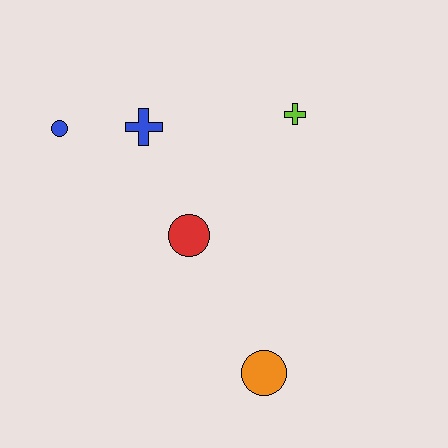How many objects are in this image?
There are 5 objects.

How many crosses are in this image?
There are 2 crosses.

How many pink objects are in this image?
There are no pink objects.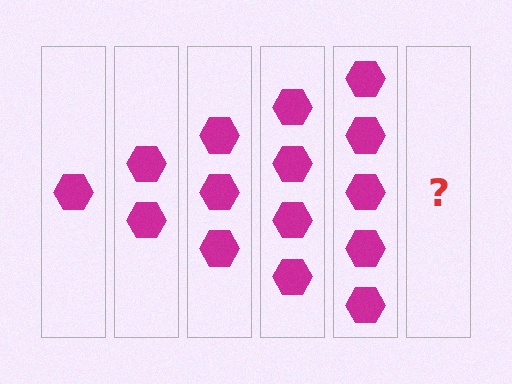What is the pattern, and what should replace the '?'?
The pattern is that each step adds one more hexagon. The '?' should be 6 hexagons.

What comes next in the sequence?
The next element should be 6 hexagons.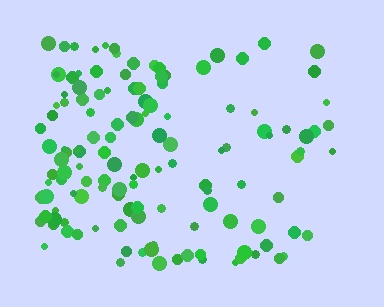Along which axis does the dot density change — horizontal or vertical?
Horizontal.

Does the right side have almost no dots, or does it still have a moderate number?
Still a moderate number, just noticeably fewer than the left.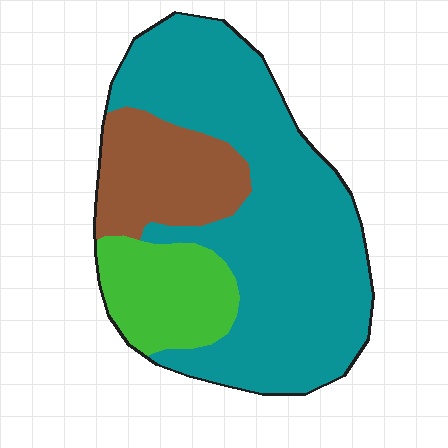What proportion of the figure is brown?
Brown covers roughly 20% of the figure.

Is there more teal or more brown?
Teal.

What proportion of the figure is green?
Green covers 17% of the figure.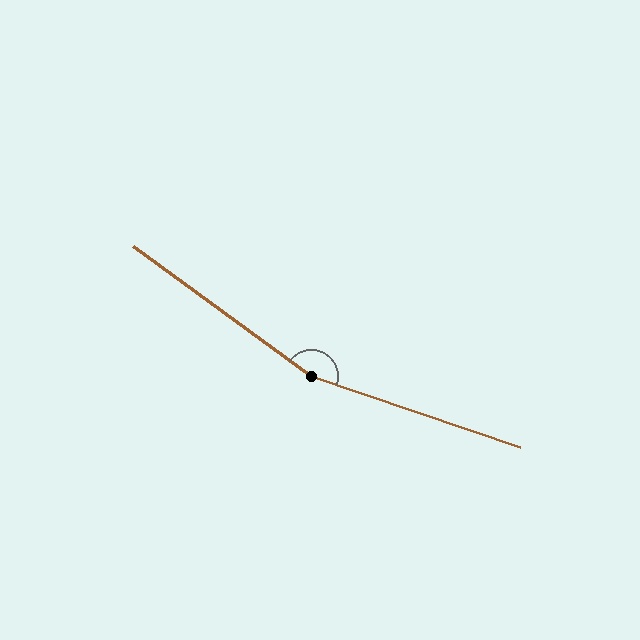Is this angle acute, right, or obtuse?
It is obtuse.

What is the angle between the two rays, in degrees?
Approximately 162 degrees.